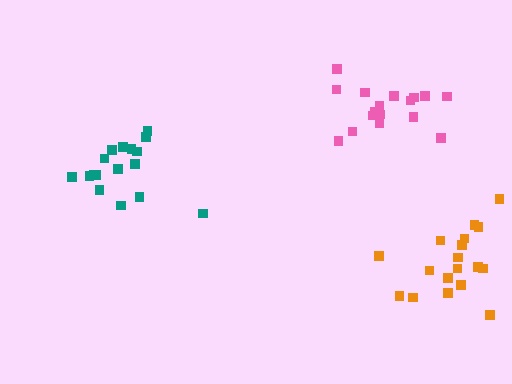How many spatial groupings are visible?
There are 3 spatial groupings.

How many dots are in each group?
Group 1: 17 dots, Group 2: 18 dots, Group 3: 17 dots (52 total).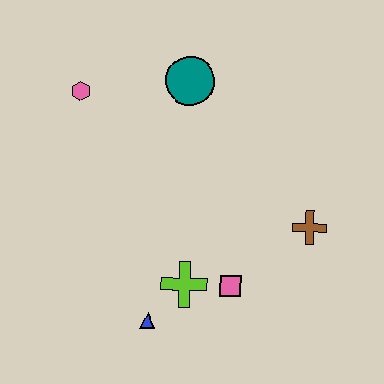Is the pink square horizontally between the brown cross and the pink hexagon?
Yes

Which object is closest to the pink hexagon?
The teal circle is closest to the pink hexagon.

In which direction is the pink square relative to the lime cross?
The pink square is to the right of the lime cross.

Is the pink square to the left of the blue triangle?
No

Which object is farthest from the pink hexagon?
The brown cross is farthest from the pink hexagon.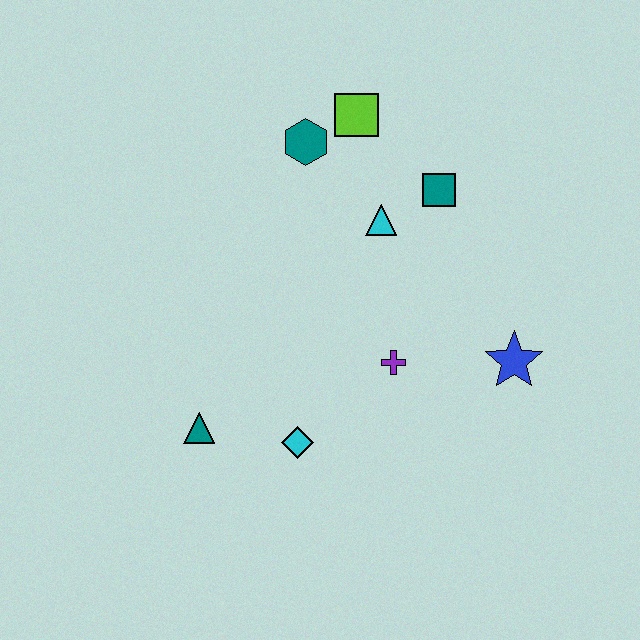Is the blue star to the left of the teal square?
No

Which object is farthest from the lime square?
The teal triangle is farthest from the lime square.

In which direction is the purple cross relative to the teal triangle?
The purple cross is to the right of the teal triangle.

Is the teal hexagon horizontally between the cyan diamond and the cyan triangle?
Yes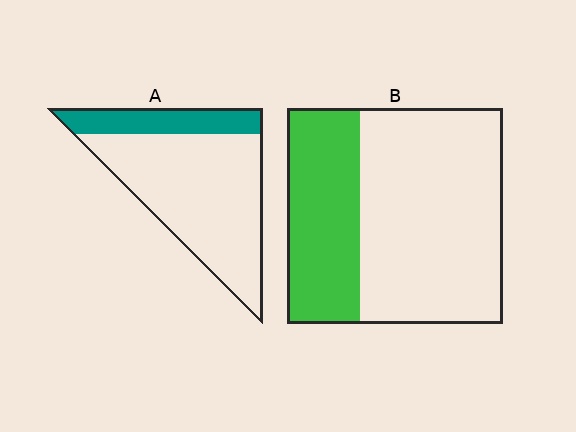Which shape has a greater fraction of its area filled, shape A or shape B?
Shape B.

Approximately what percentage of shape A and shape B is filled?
A is approximately 25% and B is approximately 35%.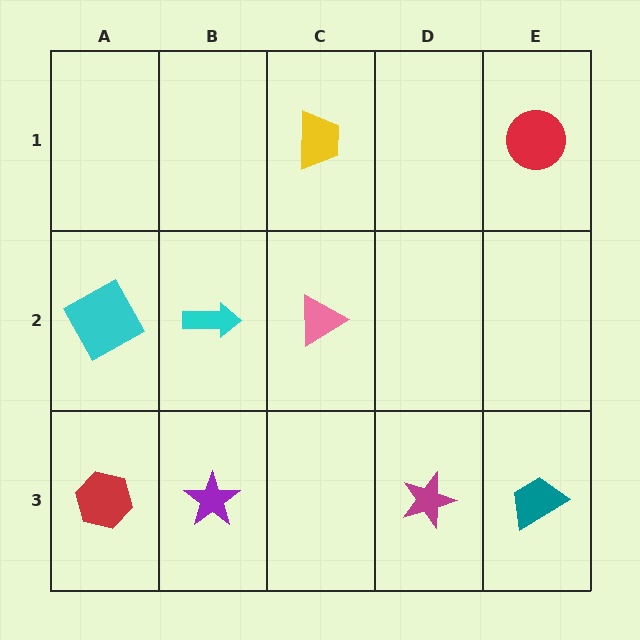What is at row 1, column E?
A red circle.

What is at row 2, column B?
A cyan arrow.